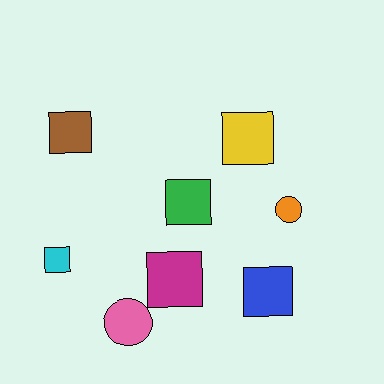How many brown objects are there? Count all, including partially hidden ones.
There is 1 brown object.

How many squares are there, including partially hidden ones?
There are 6 squares.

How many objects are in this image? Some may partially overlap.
There are 8 objects.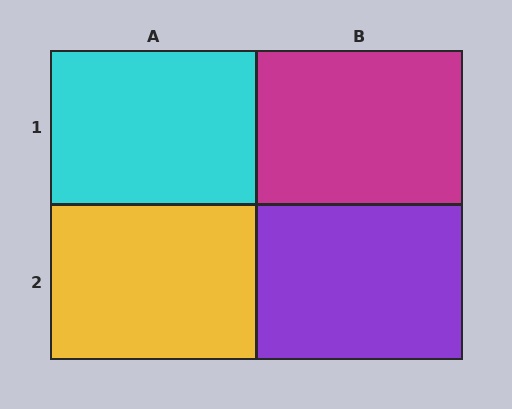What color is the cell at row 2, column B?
Purple.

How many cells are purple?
1 cell is purple.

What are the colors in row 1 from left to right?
Cyan, magenta.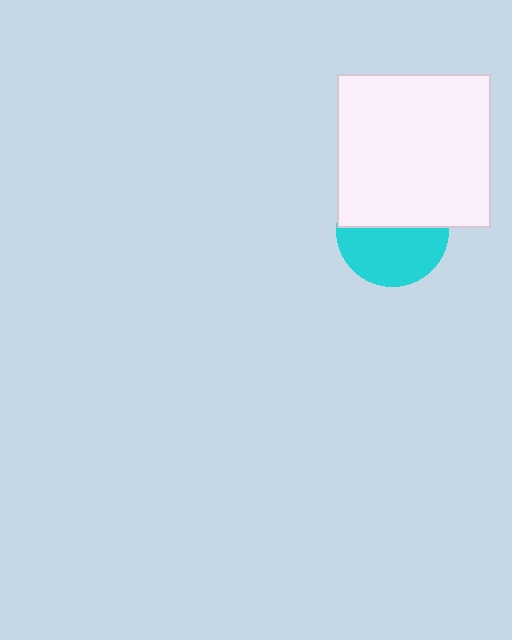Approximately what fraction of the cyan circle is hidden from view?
Roughly 47% of the cyan circle is hidden behind the white square.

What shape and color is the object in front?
The object in front is a white square.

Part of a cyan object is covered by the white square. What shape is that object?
It is a circle.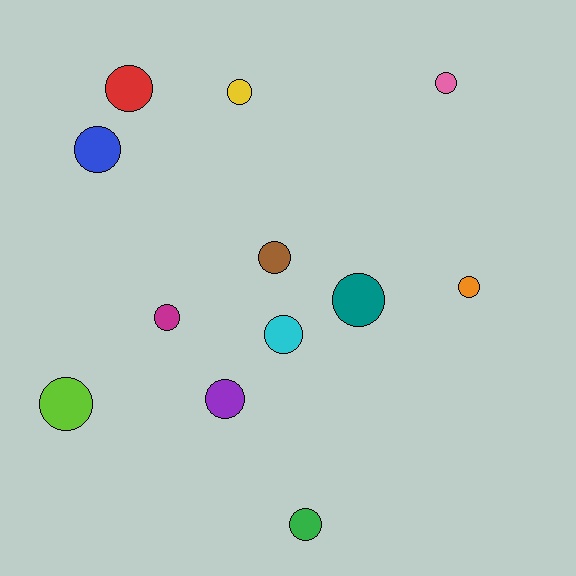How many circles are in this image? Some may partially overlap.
There are 12 circles.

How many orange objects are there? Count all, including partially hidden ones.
There is 1 orange object.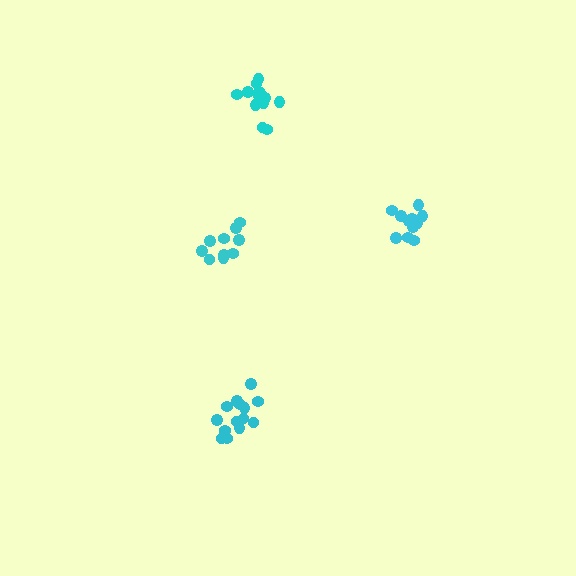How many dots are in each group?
Group 1: 10 dots, Group 2: 12 dots, Group 3: 11 dots, Group 4: 14 dots (47 total).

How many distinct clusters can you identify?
There are 4 distinct clusters.